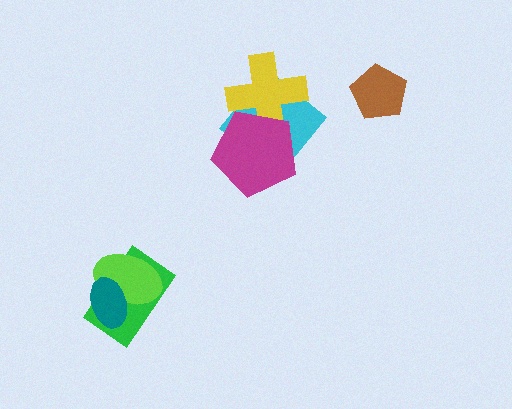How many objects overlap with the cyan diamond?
2 objects overlap with the cyan diamond.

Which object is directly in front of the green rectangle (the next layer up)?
The lime ellipse is directly in front of the green rectangle.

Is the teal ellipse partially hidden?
No, no other shape covers it.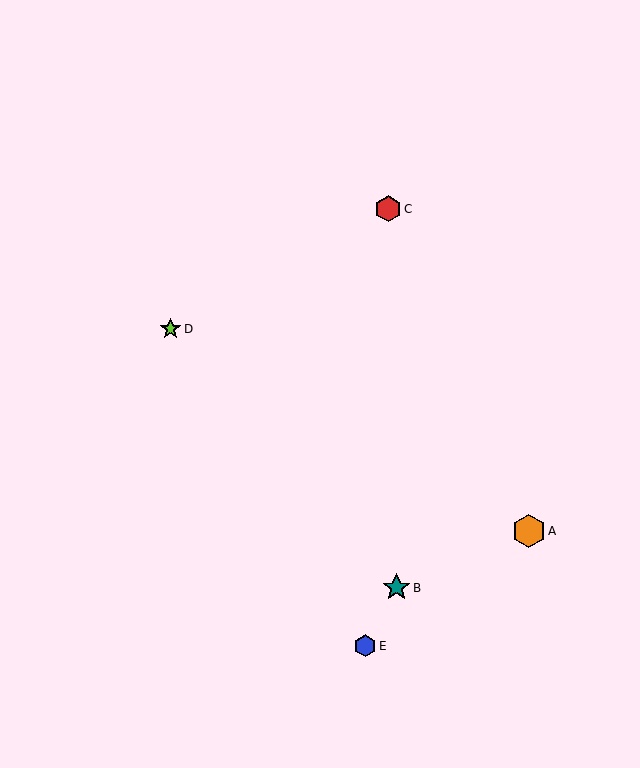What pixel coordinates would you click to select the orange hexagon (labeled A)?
Click at (529, 531) to select the orange hexagon A.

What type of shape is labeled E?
Shape E is a blue hexagon.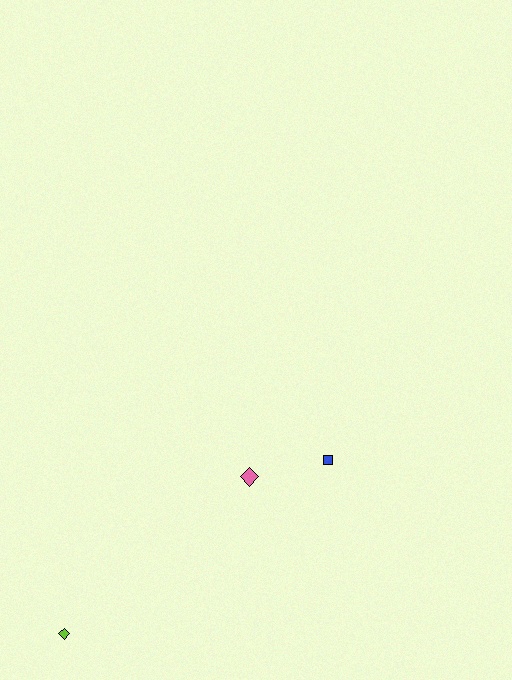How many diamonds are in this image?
There are 2 diamonds.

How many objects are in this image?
There are 3 objects.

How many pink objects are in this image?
There is 1 pink object.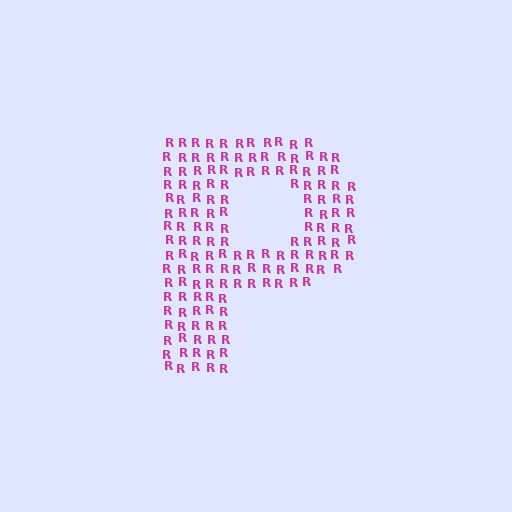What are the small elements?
The small elements are letter R's.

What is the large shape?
The large shape is the letter P.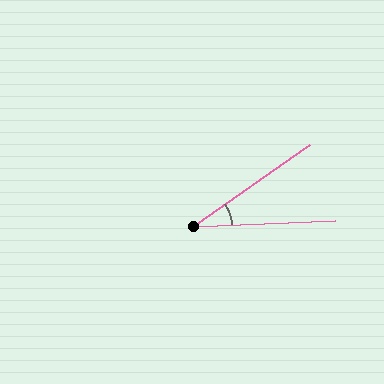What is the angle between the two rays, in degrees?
Approximately 33 degrees.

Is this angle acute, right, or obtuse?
It is acute.